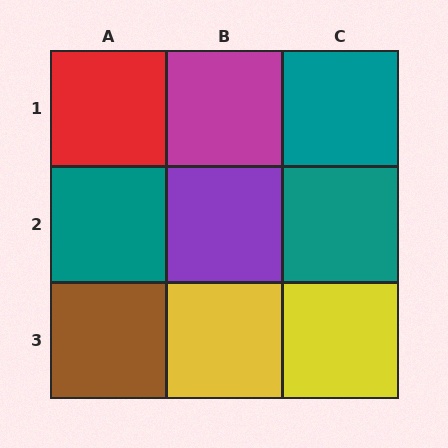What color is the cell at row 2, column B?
Purple.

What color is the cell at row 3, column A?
Brown.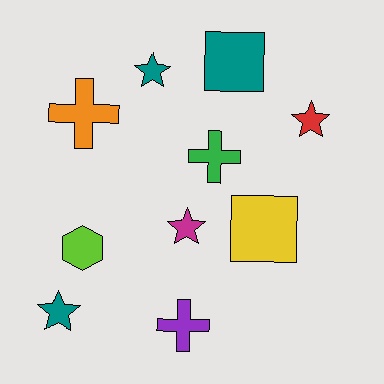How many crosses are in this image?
There are 3 crosses.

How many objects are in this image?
There are 10 objects.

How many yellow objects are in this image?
There is 1 yellow object.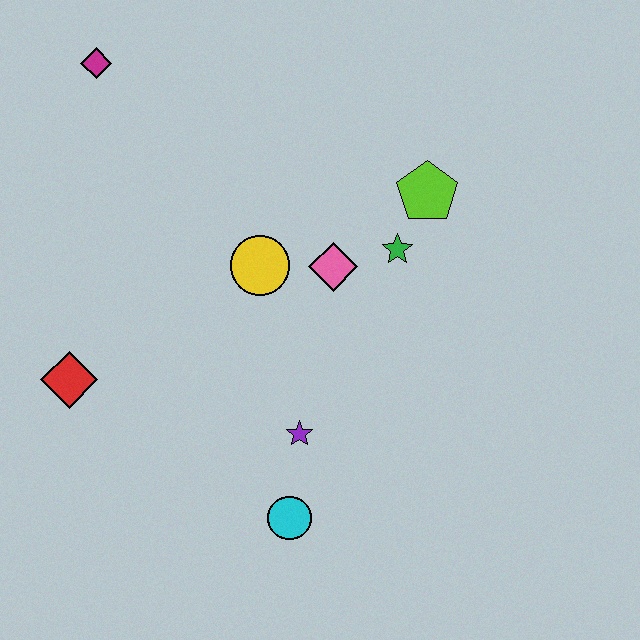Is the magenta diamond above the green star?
Yes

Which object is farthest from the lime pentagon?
The red diamond is farthest from the lime pentagon.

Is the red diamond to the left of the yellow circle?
Yes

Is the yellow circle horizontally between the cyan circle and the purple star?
No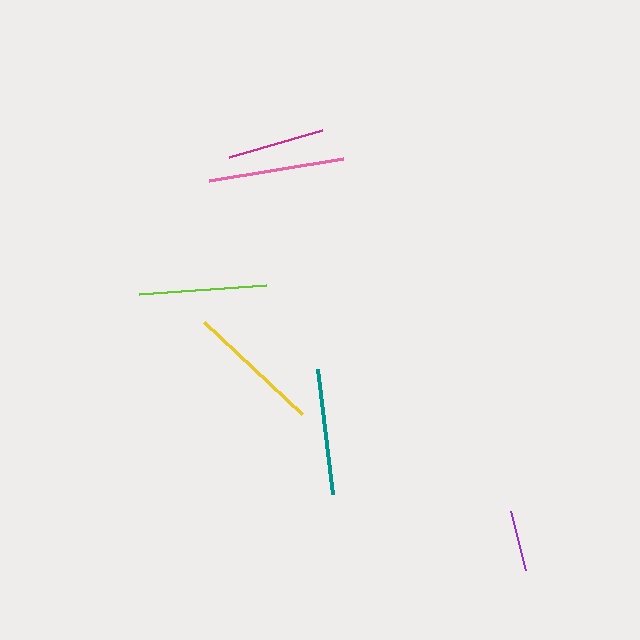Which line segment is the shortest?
The purple line is the shortest at approximately 61 pixels.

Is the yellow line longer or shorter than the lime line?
The yellow line is longer than the lime line.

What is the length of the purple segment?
The purple segment is approximately 61 pixels long.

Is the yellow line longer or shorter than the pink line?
The pink line is longer than the yellow line.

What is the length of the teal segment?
The teal segment is approximately 126 pixels long.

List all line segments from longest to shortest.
From longest to shortest: pink, yellow, lime, teal, magenta, purple.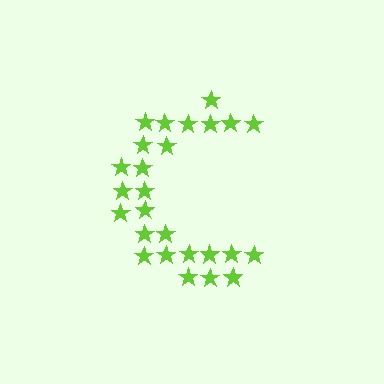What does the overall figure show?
The overall figure shows the letter C.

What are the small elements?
The small elements are stars.